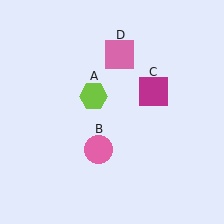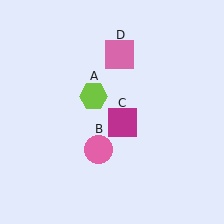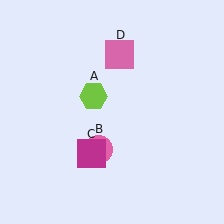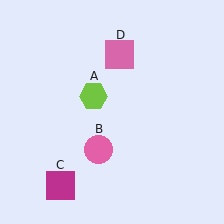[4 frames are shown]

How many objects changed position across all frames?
1 object changed position: magenta square (object C).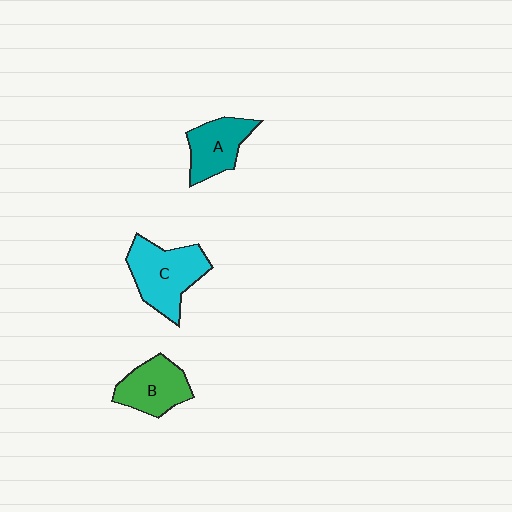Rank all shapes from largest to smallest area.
From largest to smallest: C (cyan), B (green), A (teal).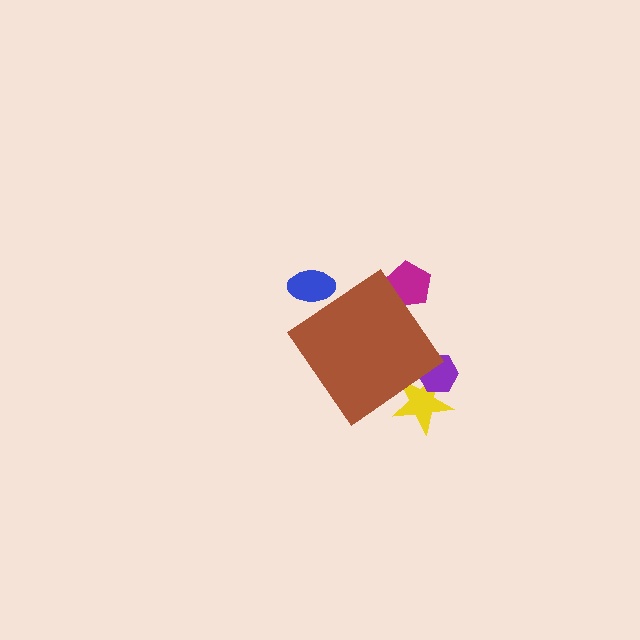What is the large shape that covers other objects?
A brown diamond.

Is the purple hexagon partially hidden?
Yes, the purple hexagon is partially hidden behind the brown diamond.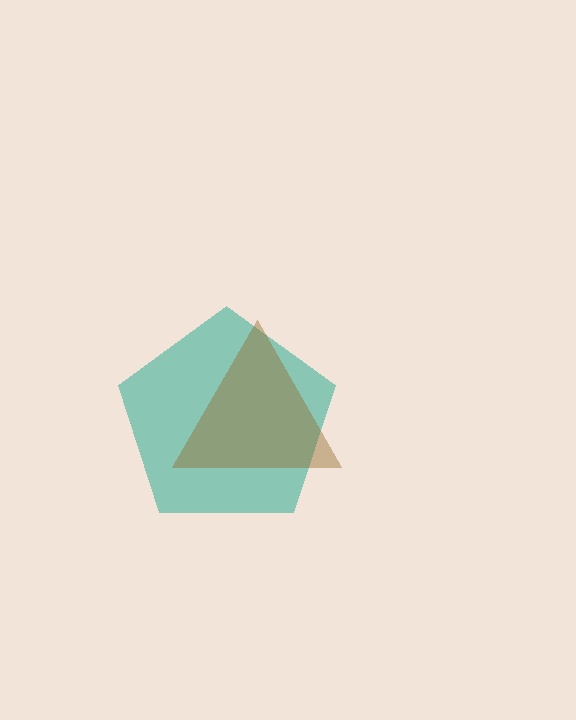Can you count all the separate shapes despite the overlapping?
Yes, there are 2 separate shapes.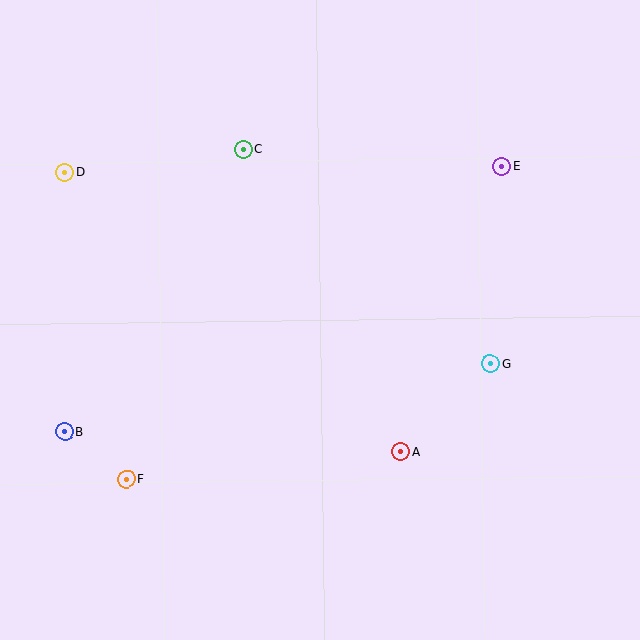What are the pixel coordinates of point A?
Point A is at (401, 452).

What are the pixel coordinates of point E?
Point E is at (502, 166).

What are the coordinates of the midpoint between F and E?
The midpoint between F and E is at (314, 323).